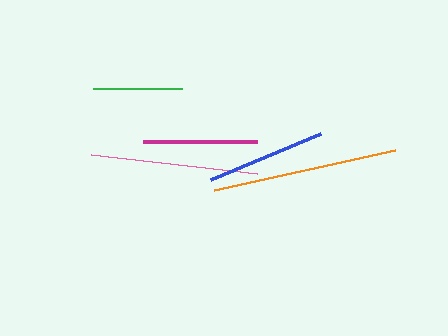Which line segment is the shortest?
The green line is the shortest at approximately 89 pixels.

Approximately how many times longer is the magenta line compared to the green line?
The magenta line is approximately 1.3 times the length of the green line.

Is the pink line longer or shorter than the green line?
The pink line is longer than the green line.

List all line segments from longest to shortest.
From longest to shortest: orange, pink, blue, magenta, green.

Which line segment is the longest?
The orange line is the longest at approximately 186 pixels.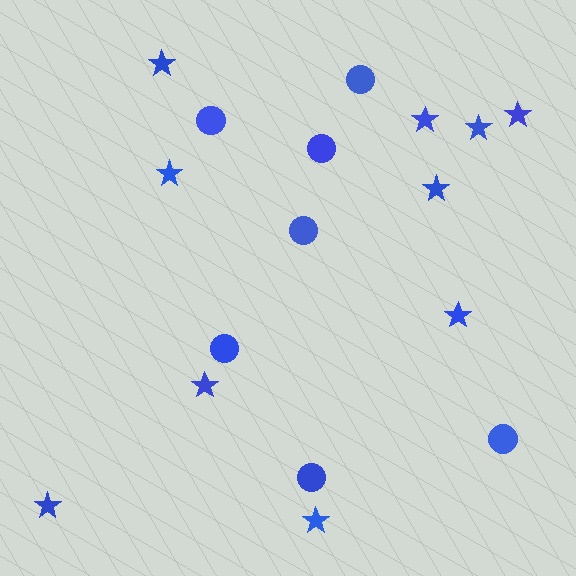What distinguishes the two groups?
There are 2 groups: one group of stars (10) and one group of circles (7).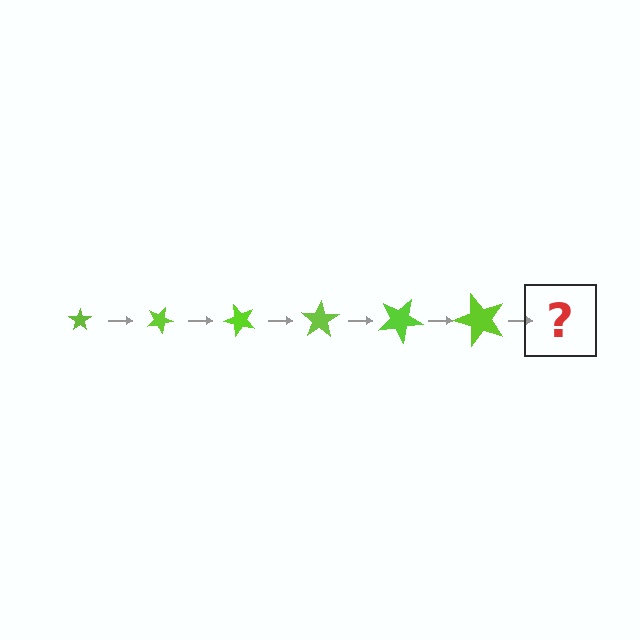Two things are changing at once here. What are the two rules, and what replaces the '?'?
The two rules are that the star grows larger each step and it rotates 25 degrees each step. The '?' should be a star, larger than the previous one and rotated 150 degrees from the start.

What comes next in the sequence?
The next element should be a star, larger than the previous one and rotated 150 degrees from the start.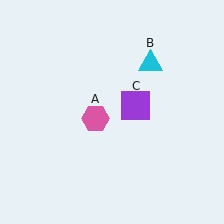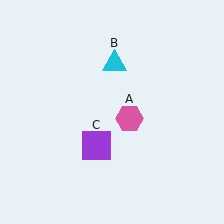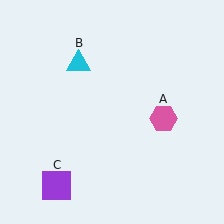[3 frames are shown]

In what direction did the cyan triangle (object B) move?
The cyan triangle (object B) moved left.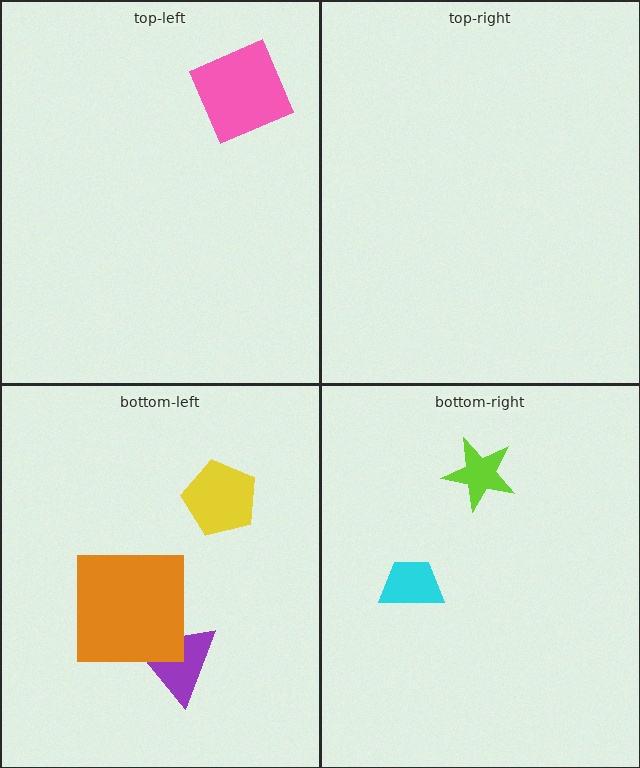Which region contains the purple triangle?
The bottom-left region.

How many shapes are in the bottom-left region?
3.